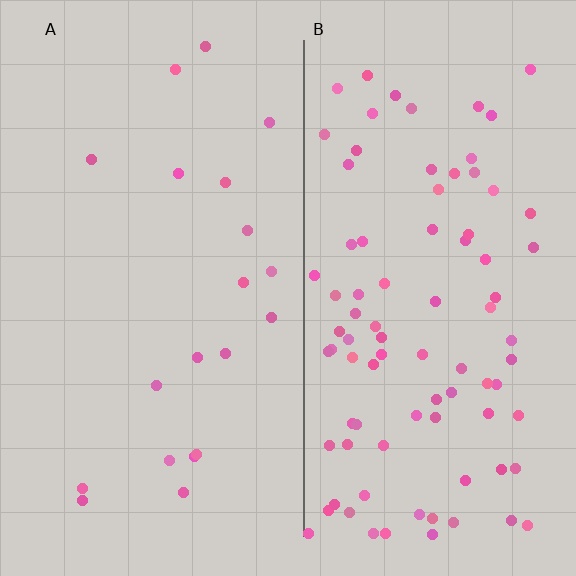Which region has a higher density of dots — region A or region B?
B (the right).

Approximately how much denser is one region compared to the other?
Approximately 4.5× — region B over region A.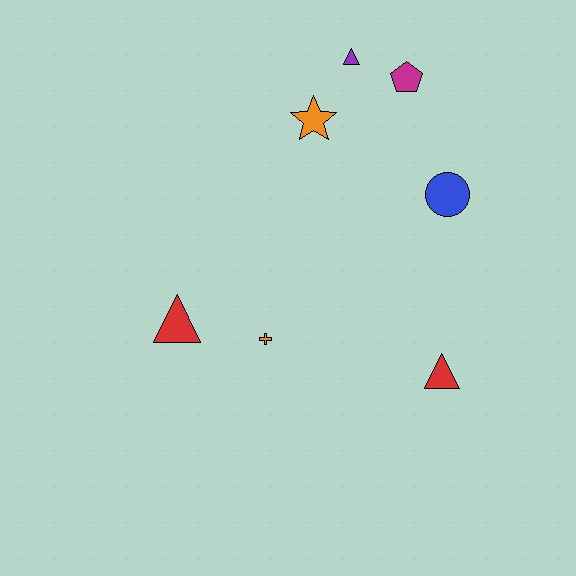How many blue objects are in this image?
There is 1 blue object.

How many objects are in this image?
There are 7 objects.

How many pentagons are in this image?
There is 1 pentagon.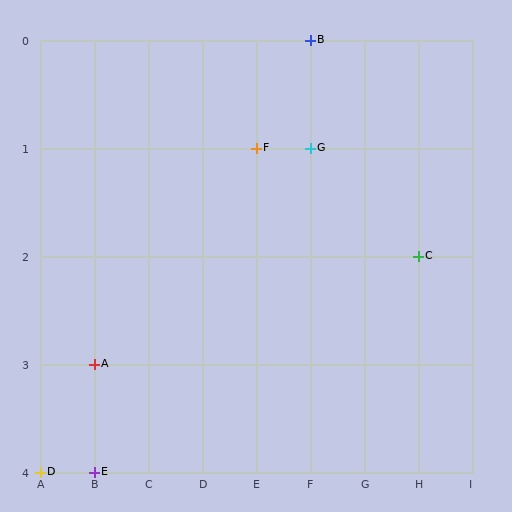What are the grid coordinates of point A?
Point A is at grid coordinates (B, 3).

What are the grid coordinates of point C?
Point C is at grid coordinates (H, 2).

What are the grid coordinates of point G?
Point G is at grid coordinates (F, 1).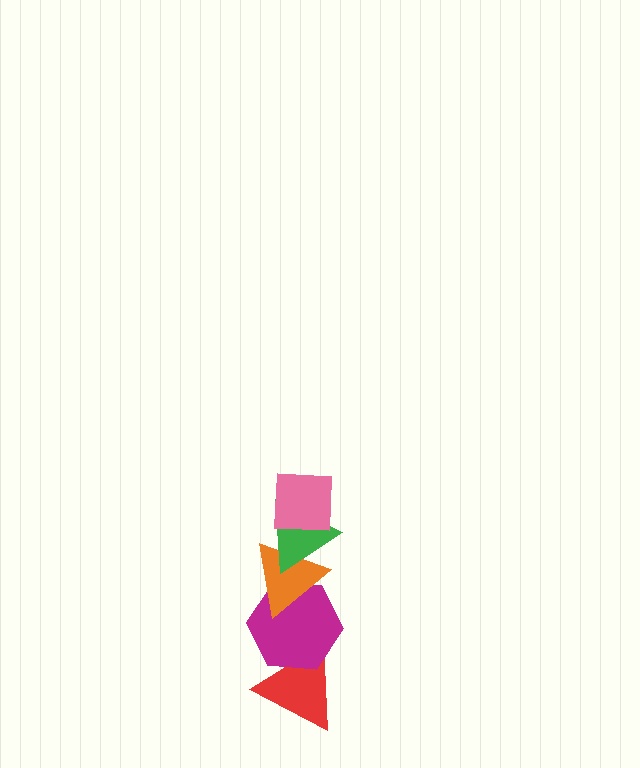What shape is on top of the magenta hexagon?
The orange triangle is on top of the magenta hexagon.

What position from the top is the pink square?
The pink square is 1st from the top.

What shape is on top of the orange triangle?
The green triangle is on top of the orange triangle.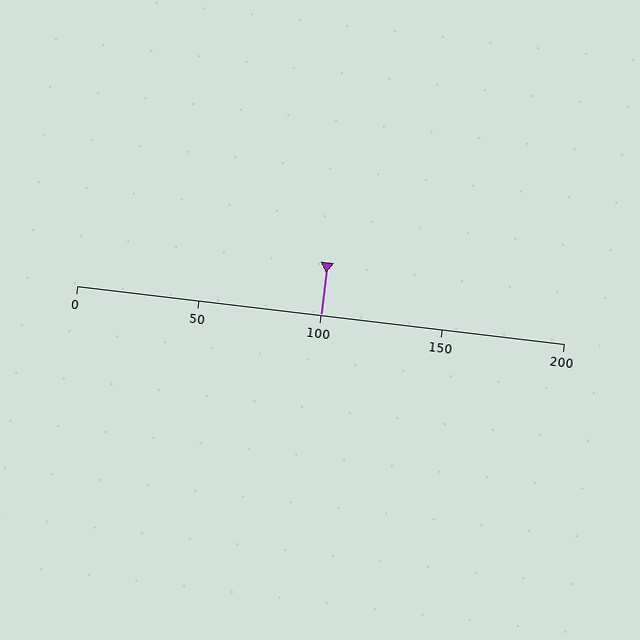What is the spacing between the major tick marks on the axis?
The major ticks are spaced 50 apart.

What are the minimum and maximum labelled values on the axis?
The axis runs from 0 to 200.